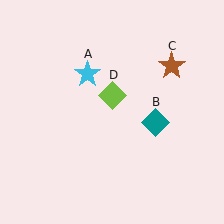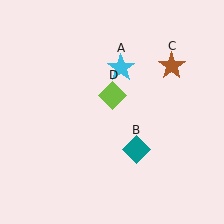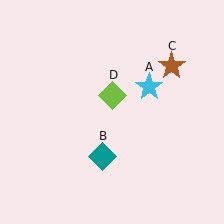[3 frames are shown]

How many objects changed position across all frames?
2 objects changed position: cyan star (object A), teal diamond (object B).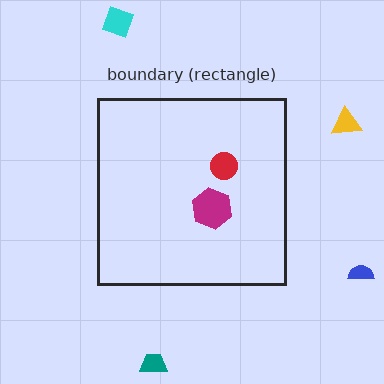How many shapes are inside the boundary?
2 inside, 4 outside.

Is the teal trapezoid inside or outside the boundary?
Outside.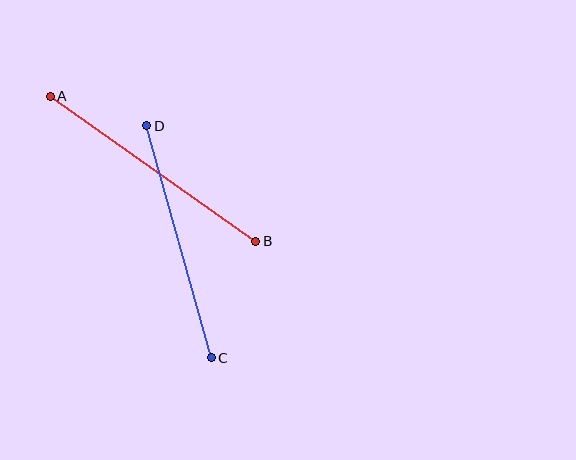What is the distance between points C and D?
The distance is approximately 241 pixels.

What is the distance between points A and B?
The distance is approximately 252 pixels.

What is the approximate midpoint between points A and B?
The midpoint is at approximately (153, 169) pixels.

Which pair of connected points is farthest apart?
Points A and B are farthest apart.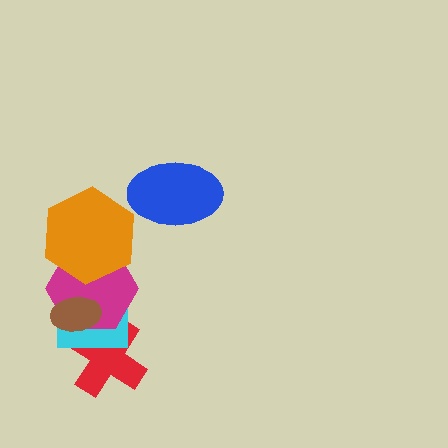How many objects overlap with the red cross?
3 objects overlap with the red cross.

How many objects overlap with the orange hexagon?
1 object overlaps with the orange hexagon.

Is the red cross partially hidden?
Yes, it is partially covered by another shape.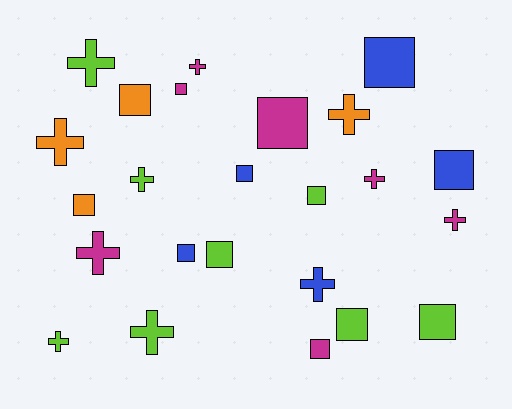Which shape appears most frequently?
Square, with 13 objects.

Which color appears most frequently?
Lime, with 8 objects.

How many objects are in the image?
There are 24 objects.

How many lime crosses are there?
There are 4 lime crosses.